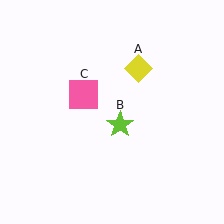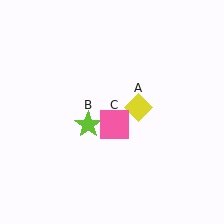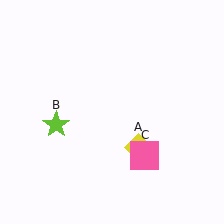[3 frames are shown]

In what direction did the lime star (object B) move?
The lime star (object B) moved left.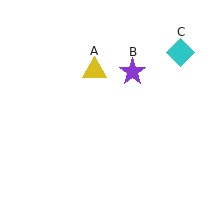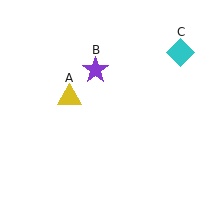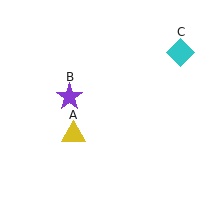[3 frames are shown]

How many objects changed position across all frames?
2 objects changed position: yellow triangle (object A), purple star (object B).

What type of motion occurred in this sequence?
The yellow triangle (object A), purple star (object B) rotated counterclockwise around the center of the scene.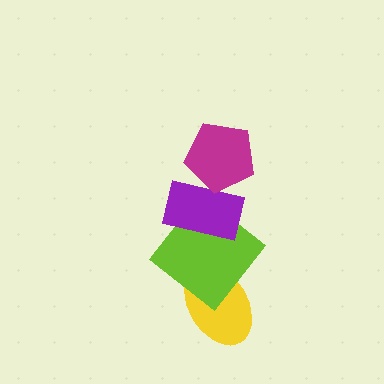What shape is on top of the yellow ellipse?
The lime diamond is on top of the yellow ellipse.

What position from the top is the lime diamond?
The lime diamond is 3rd from the top.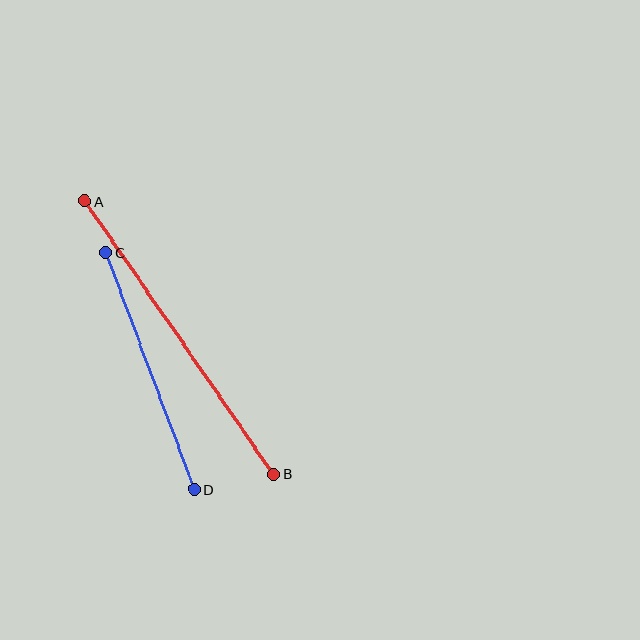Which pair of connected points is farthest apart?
Points A and B are farthest apart.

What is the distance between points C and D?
The distance is approximately 252 pixels.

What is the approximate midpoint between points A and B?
The midpoint is at approximately (179, 338) pixels.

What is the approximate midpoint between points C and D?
The midpoint is at approximately (150, 371) pixels.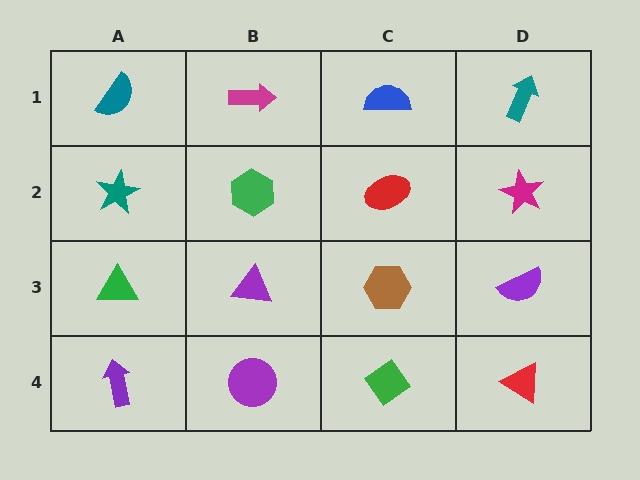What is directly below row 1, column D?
A magenta star.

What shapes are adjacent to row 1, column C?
A red ellipse (row 2, column C), a magenta arrow (row 1, column B), a teal arrow (row 1, column D).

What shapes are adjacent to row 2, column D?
A teal arrow (row 1, column D), a purple semicircle (row 3, column D), a red ellipse (row 2, column C).